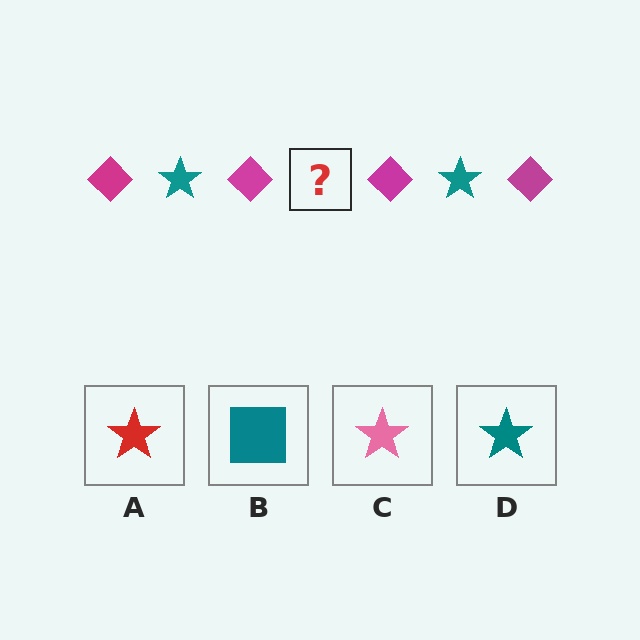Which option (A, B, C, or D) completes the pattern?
D.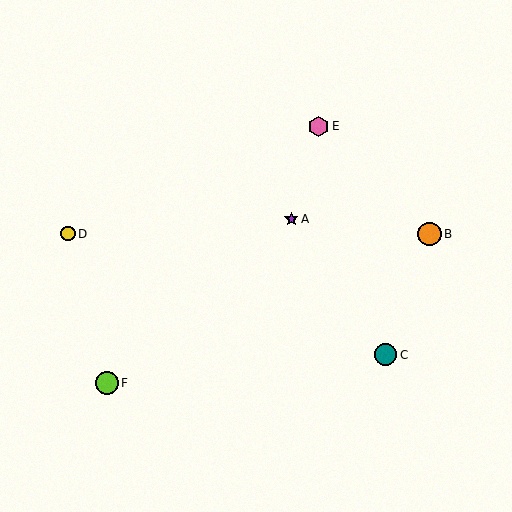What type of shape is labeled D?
Shape D is a yellow circle.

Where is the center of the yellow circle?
The center of the yellow circle is at (68, 234).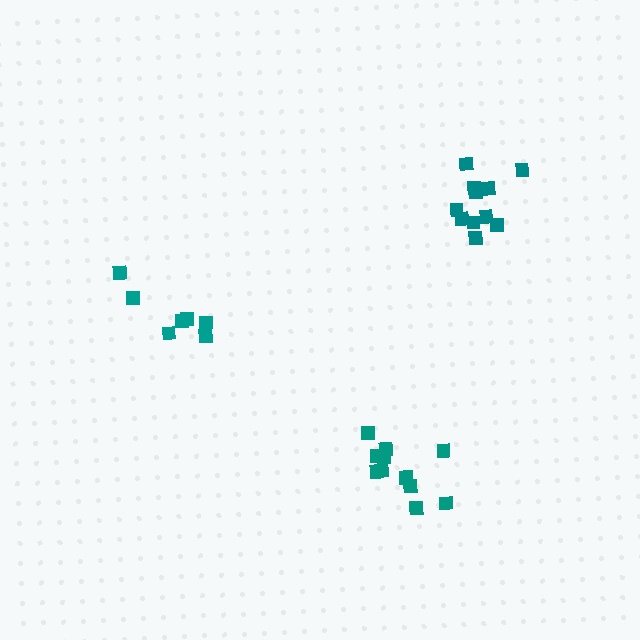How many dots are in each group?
Group 1: 11 dots, Group 2: 11 dots, Group 3: 7 dots (29 total).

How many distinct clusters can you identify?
There are 3 distinct clusters.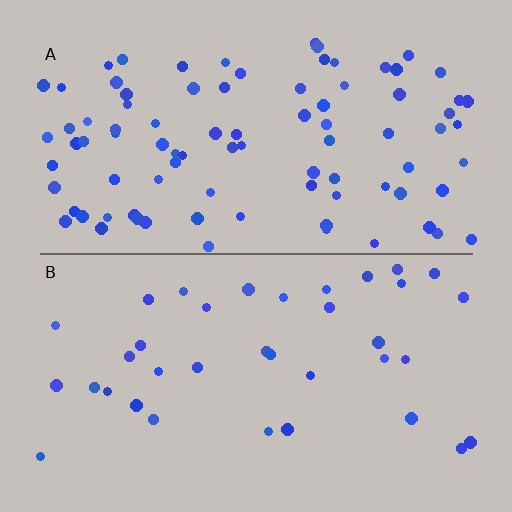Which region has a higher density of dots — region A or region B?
A (the top).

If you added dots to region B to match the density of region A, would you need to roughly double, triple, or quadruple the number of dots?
Approximately double.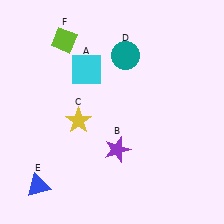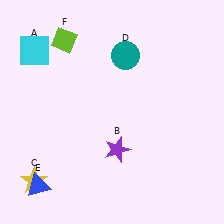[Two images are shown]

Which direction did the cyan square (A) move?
The cyan square (A) moved left.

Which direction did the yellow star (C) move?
The yellow star (C) moved down.